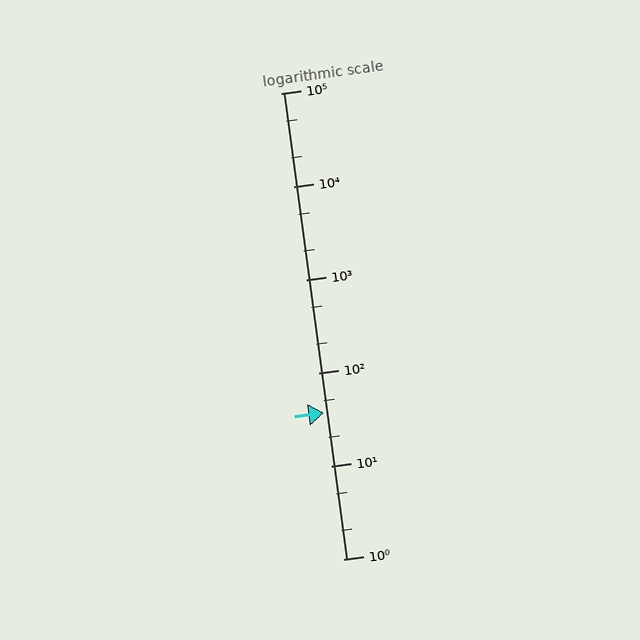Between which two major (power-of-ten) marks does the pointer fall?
The pointer is between 10 and 100.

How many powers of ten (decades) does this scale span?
The scale spans 5 decades, from 1 to 100000.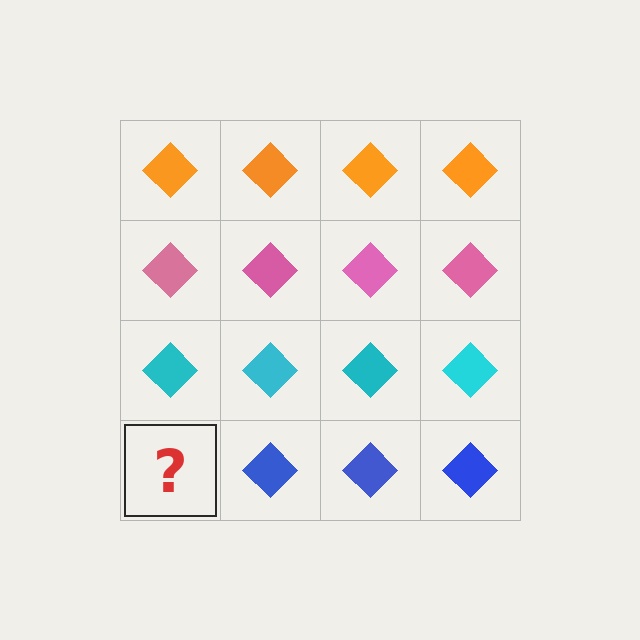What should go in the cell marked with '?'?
The missing cell should contain a blue diamond.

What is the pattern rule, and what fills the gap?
The rule is that each row has a consistent color. The gap should be filled with a blue diamond.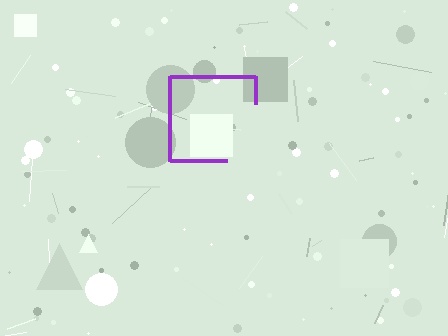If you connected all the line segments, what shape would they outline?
They would outline a square.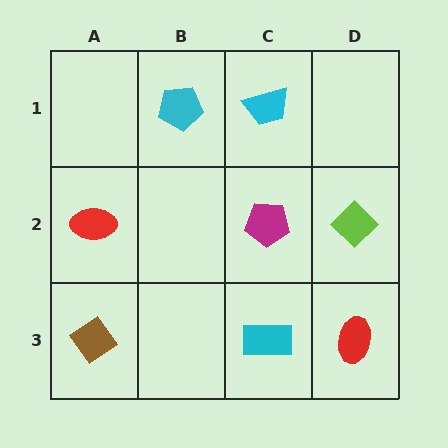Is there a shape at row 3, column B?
No, that cell is empty.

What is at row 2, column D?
A lime diamond.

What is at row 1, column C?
A cyan trapezoid.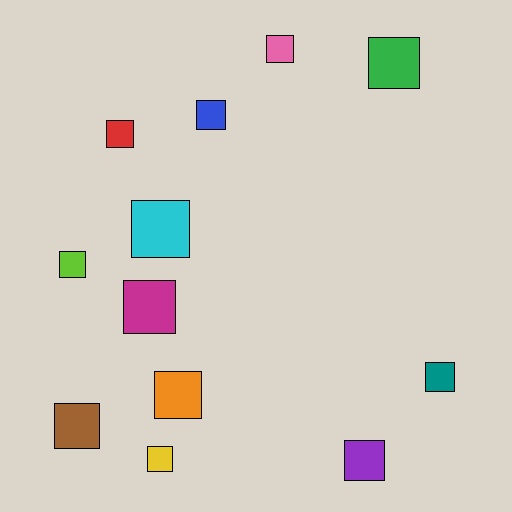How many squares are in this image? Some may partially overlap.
There are 12 squares.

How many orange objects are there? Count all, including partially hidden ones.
There is 1 orange object.